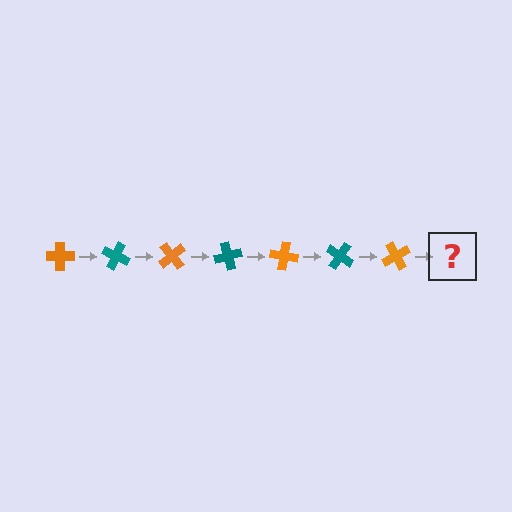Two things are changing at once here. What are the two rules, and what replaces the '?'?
The two rules are that it rotates 25 degrees each step and the color cycles through orange and teal. The '?' should be a teal cross, rotated 175 degrees from the start.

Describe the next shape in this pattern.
It should be a teal cross, rotated 175 degrees from the start.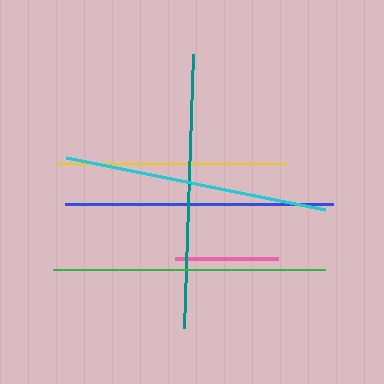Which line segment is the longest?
The teal line is the longest at approximately 274 pixels.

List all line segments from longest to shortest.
From longest to shortest: teal, green, blue, cyan, yellow, pink.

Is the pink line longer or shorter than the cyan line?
The cyan line is longer than the pink line.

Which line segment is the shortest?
The pink line is the shortest at approximately 102 pixels.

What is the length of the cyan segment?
The cyan segment is approximately 264 pixels long.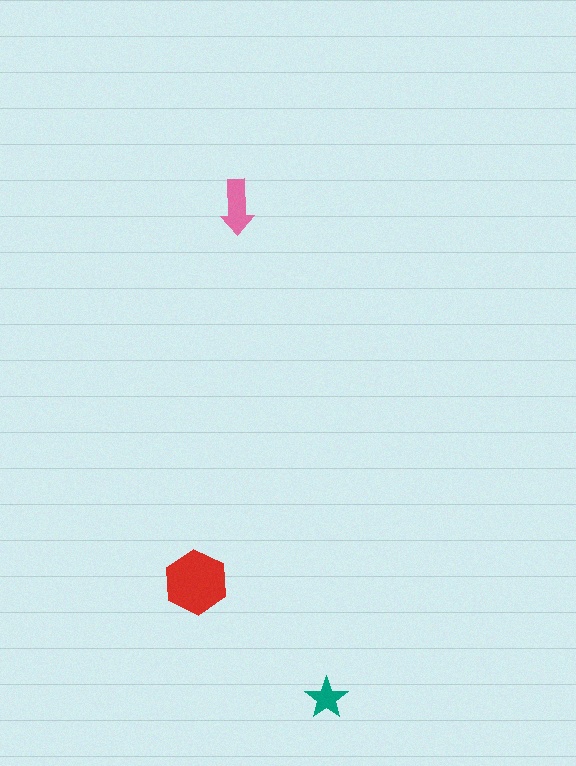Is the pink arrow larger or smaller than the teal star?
Larger.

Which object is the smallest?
The teal star.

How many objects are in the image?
There are 3 objects in the image.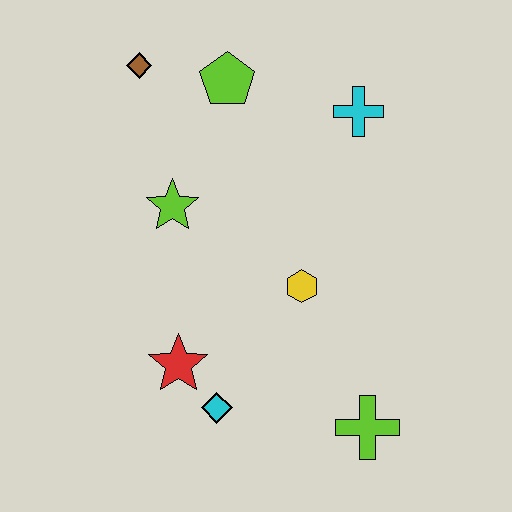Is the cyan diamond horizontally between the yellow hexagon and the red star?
Yes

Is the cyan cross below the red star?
No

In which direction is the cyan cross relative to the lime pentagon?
The cyan cross is to the right of the lime pentagon.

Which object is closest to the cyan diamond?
The red star is closest to the cyan diamond.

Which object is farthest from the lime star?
The lime cross is farthest from the lime star.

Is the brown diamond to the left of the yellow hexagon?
Yes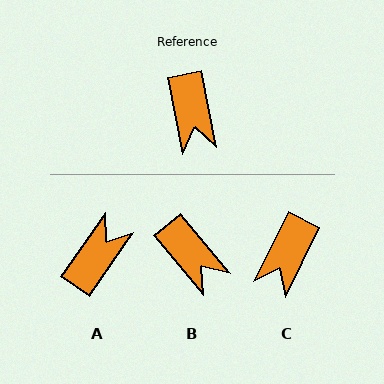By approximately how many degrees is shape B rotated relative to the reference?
Approximately 29 degrees counter-clockwise.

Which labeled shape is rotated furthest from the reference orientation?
A, about 134 degrees away.